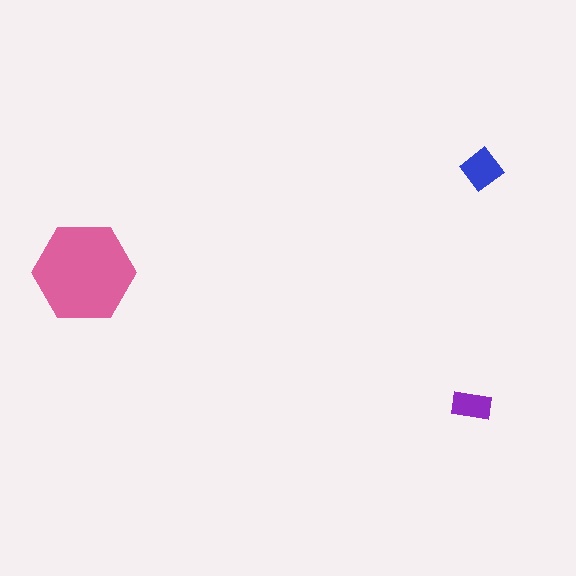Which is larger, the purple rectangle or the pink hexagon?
The pink hexagon.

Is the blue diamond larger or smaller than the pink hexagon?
Smaller.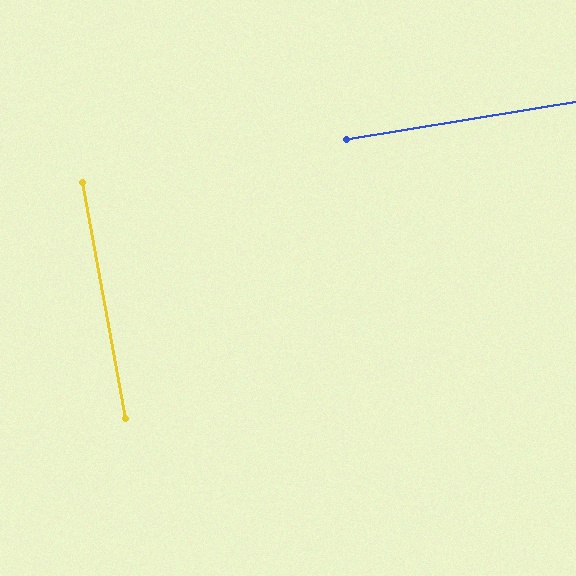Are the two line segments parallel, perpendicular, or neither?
Perpendicular — they meet at approximately 89°.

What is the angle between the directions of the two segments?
Approximately 89 degrees.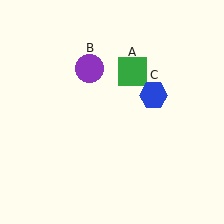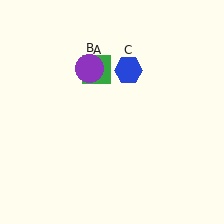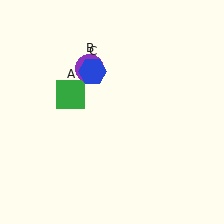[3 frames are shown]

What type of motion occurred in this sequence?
The green square (object A), blue hexagon (object C) rotated counterclockwise around the center of the scene.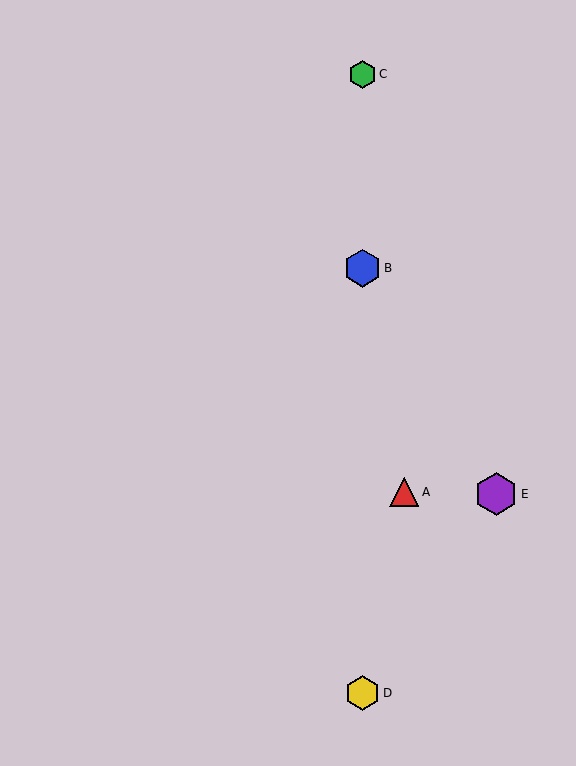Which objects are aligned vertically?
Objects B, C, D are aligned vertically.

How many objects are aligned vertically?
3 objects (B, C, D) are aligned vertically.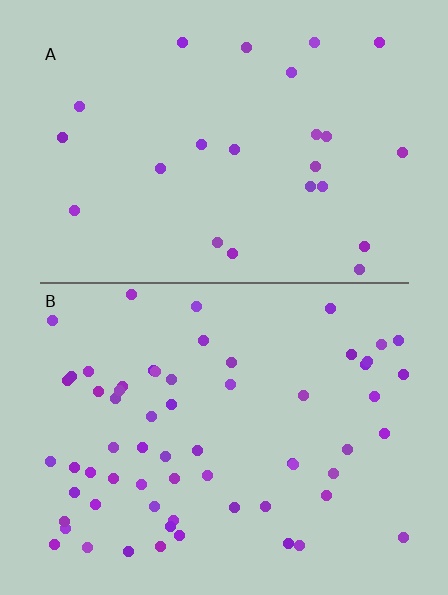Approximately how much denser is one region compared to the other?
Approximately 2.6× — region B over region A.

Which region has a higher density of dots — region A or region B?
B (the bottom).